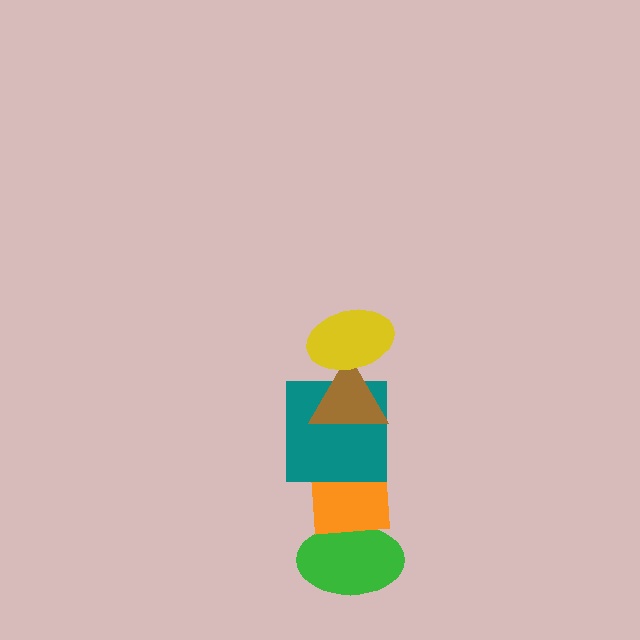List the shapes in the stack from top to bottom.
From top to bottom: the yellow ellipse, the brown triangle, the teal square, the orange square, the green ellipse.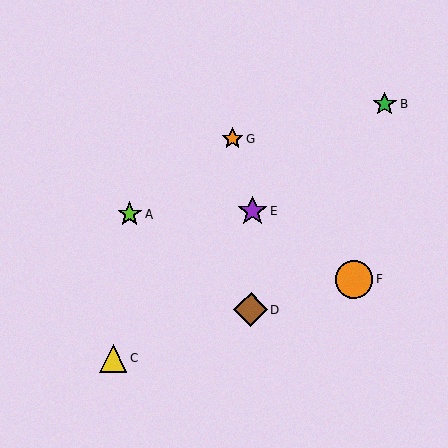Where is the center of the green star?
The center of the green star is at (385, 104).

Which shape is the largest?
The orange circle (labeled F) is the largest.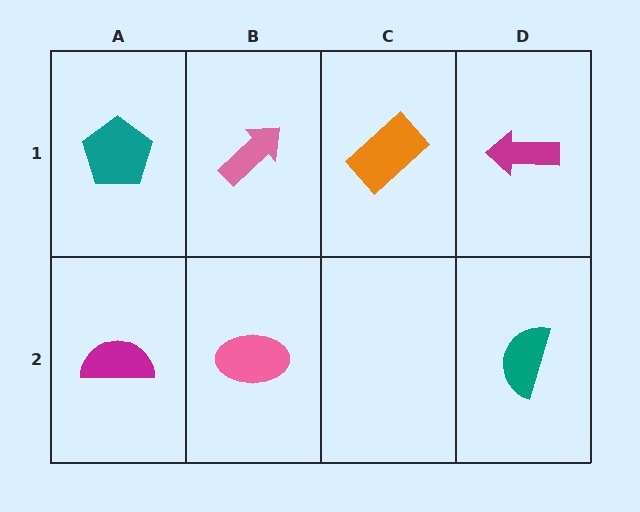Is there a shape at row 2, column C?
No, that cell is empty.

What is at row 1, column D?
A magenta arrow.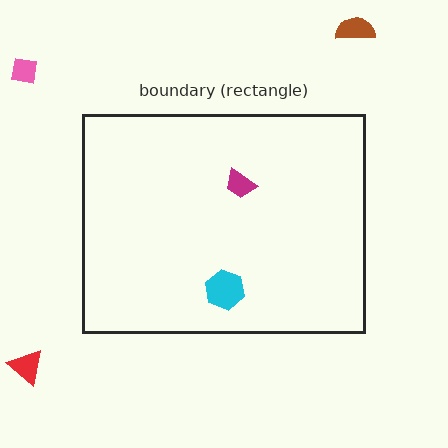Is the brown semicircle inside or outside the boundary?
Outside.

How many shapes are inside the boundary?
2 inside, 3 outside.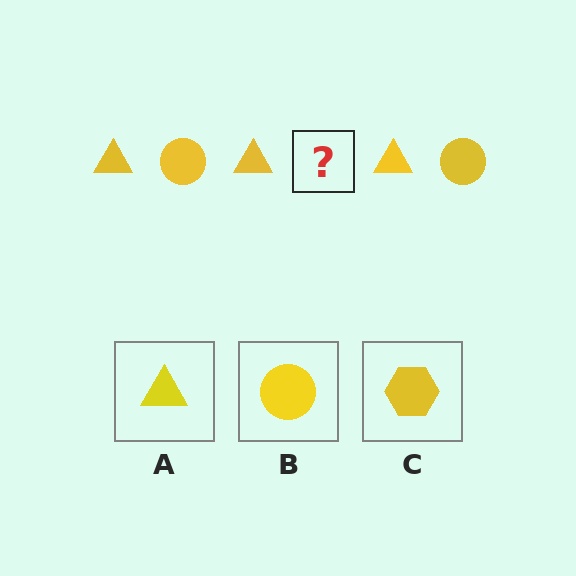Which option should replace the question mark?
Option B.